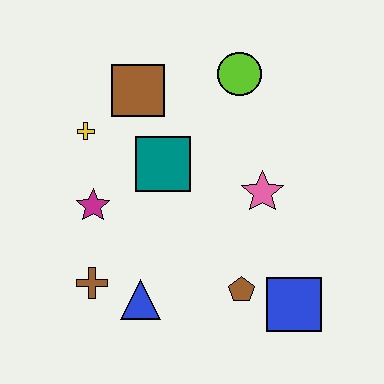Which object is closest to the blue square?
The brown pentagon is closest to the blue square.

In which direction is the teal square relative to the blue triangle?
The teal square is above the blue triangle.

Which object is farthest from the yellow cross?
The blue square is farthest from the yellow cross.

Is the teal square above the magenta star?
Yes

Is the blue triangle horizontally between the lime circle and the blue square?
No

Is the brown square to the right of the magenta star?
Yes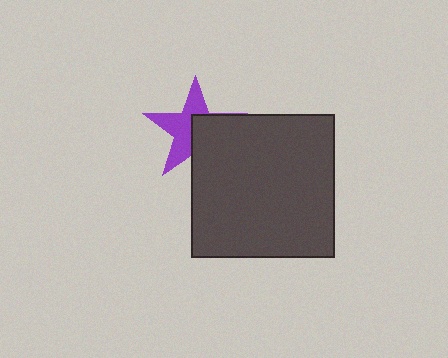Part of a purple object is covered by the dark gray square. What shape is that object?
It is a star.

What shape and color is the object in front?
The object in front is a dark gray square.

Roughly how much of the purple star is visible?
About half of it is visible (roughly 53%).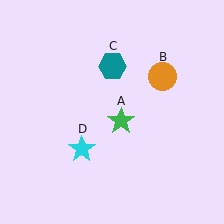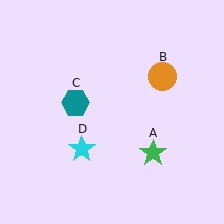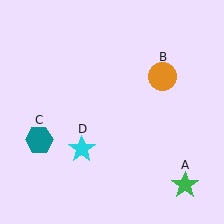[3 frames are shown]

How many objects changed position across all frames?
2 objects changed position: green star (object A), teal hexagon (object C).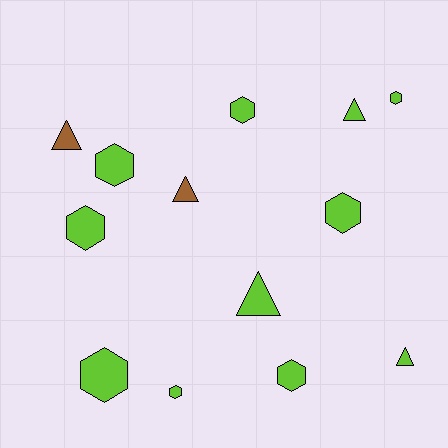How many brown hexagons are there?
There are no brown hexagons.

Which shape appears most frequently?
Hexagon, with 8 objects.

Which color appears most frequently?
Lime, with 11 objects.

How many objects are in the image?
There are 13 objects.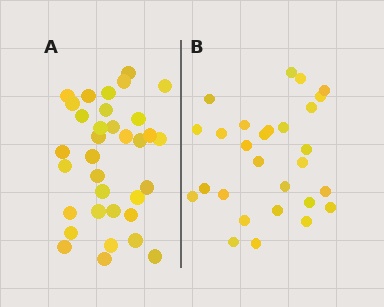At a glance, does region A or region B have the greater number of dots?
Region A (the left region) has more dots.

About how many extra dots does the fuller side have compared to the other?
Region A has about 6 more dots than region B.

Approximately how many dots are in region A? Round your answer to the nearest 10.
About 30 dots. (The exact count is 34, which rounds to 30.)